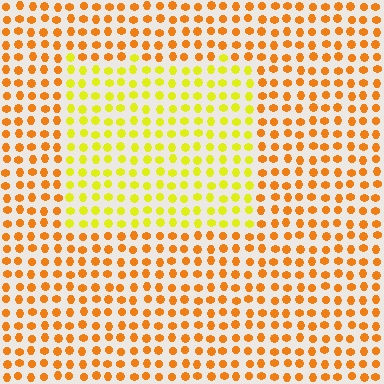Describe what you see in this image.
The image is filled with small orange elements in a uniform arrangement. A rectangle-shaped region is visible where the elements are tinted to a slightly different hue, forming a subtle color boundary.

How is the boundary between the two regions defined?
The boundary is defined purely by a slight shift in hue (about 36 degrees). Spacing, size, and orientation are identical on both sides.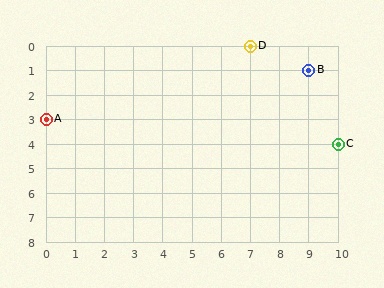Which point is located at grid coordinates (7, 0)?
Point D is at (7, 0).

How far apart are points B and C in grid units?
Points B and C are 1 column and 3 rows apart (about 3.2 grid units diagonally).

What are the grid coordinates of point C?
Point C is at grid coordinates (10, 4).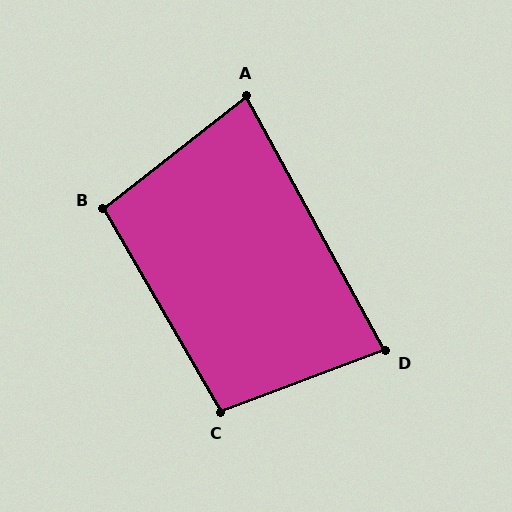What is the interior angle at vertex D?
Approximately 82 degrees (acute).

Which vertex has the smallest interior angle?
A, at approximately 81 degrees.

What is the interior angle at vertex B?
Approximately 98 degrees (obtuse).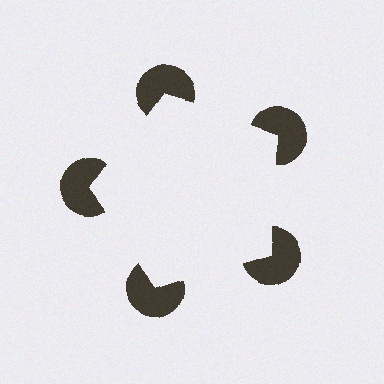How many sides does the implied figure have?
5 sides.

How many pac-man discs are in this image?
There are 5 — one at each vertex of the illusory pentagon.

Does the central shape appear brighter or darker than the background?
It typically appears slightly brighter than the background, even though no actual brightness change is drawn.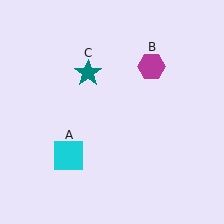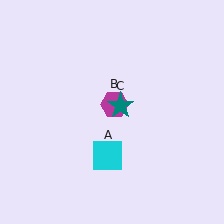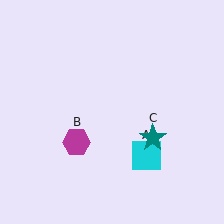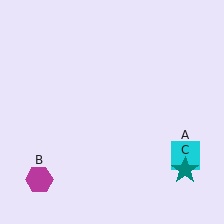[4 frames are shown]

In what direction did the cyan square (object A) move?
The cyan square (object A) moved right.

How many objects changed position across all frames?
3 objects changed position: cyan square (object A), magenta hexagon (object B), teal star (object C).